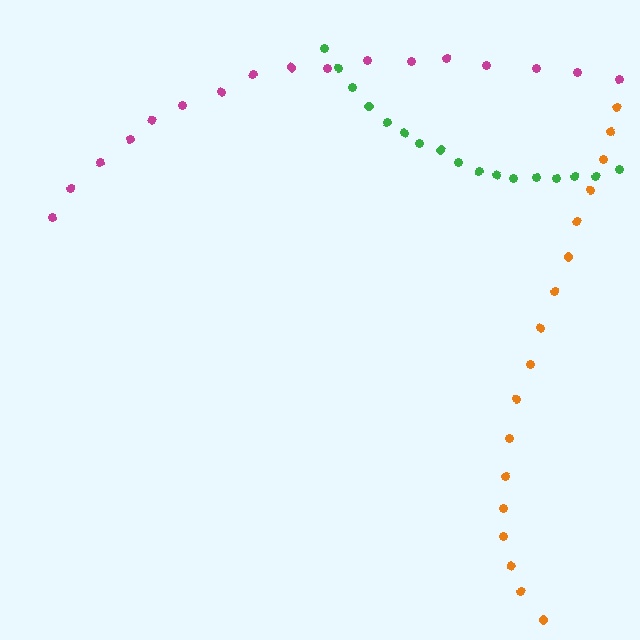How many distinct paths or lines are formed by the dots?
There are 3 distinct paths.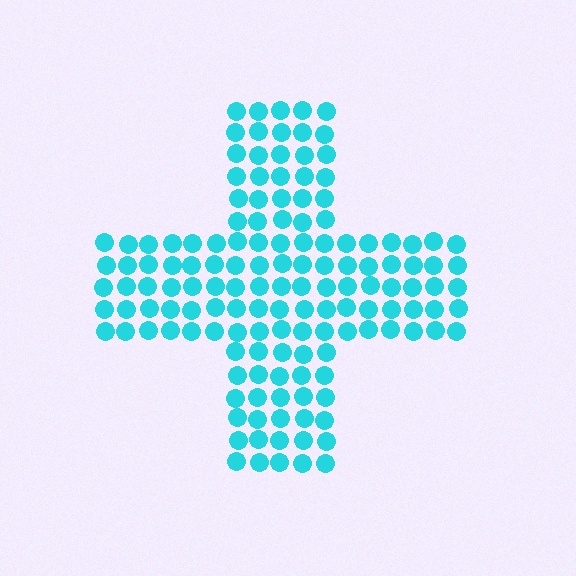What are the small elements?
The small elements are circles.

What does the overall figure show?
The overall figure shows a cross.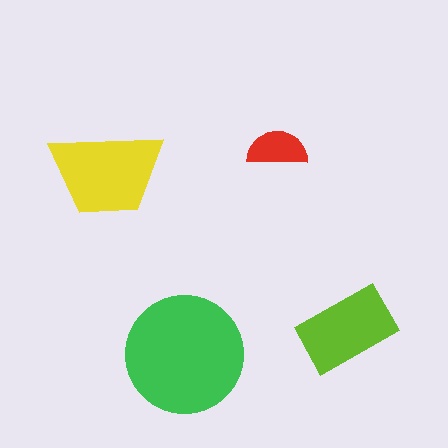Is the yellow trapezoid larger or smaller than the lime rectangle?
Larger.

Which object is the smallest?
The red semicircle.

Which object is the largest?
The green circle.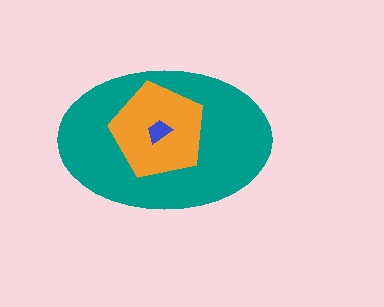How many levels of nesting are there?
3.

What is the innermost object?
The blue trapezoid.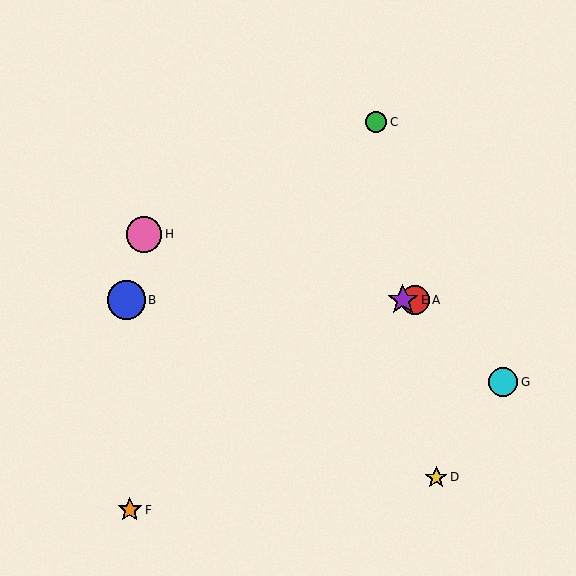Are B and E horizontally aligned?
Yes, both are at y≈300.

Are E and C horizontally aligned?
No, E is at y≈300 and C is at y≈122.